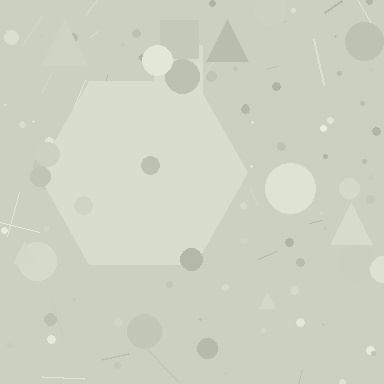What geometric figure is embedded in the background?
A hexagon is embedded in the background.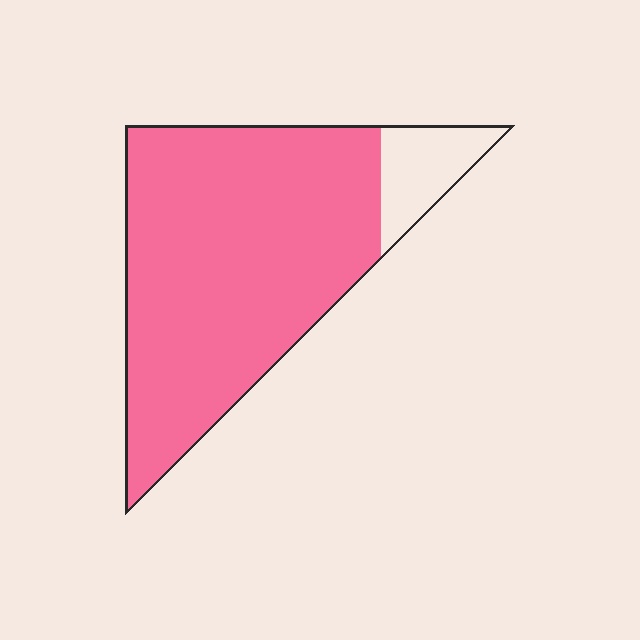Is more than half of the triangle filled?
Yes.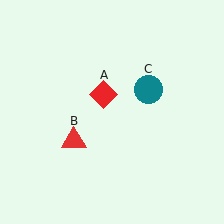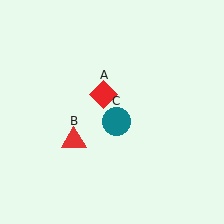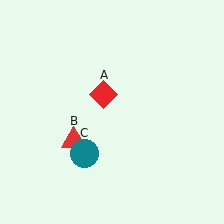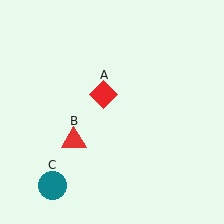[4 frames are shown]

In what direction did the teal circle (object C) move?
The teal circle (object C) moved down and to the left.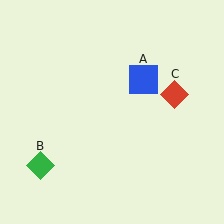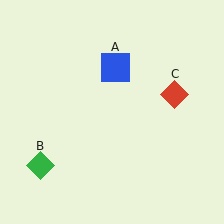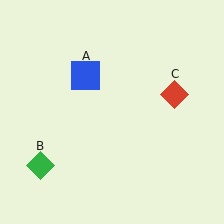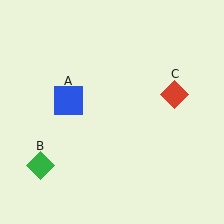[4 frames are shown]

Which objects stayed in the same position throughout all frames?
Green diamond (object B) and red diamond (object C) remained stationary.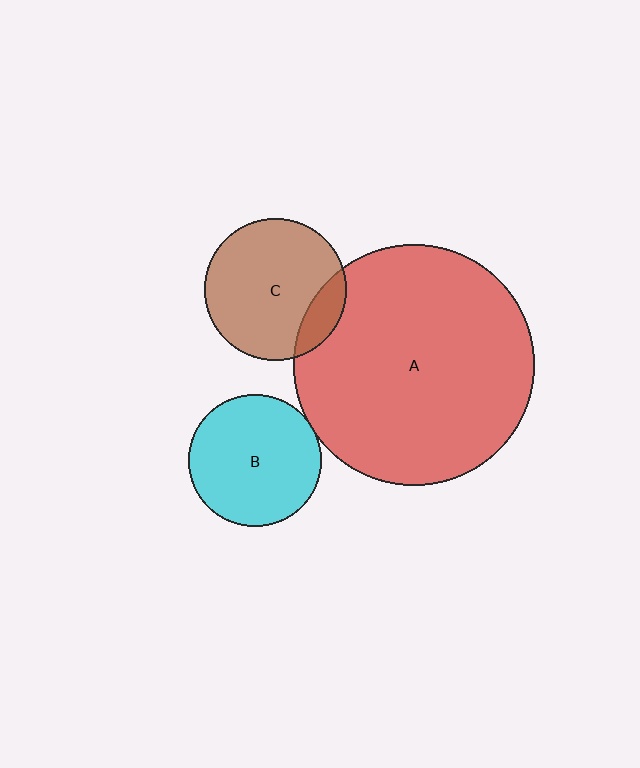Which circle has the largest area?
Circle A (red).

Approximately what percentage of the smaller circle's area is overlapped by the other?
Approximately 15%.